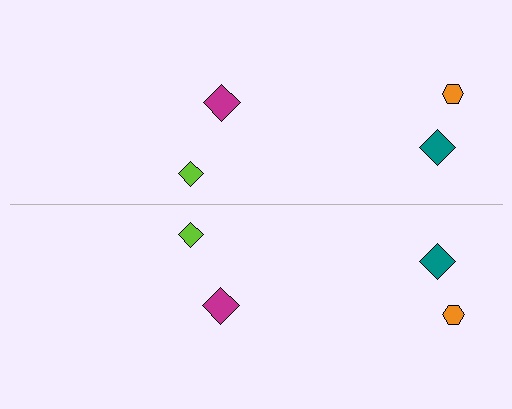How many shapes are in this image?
There are 8 shapes in this image.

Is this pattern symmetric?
Yes, this pattern has bilateral (reflection) symmetry.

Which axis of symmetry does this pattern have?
The pattern has a horizontal axis of symmetry running through the center of the image.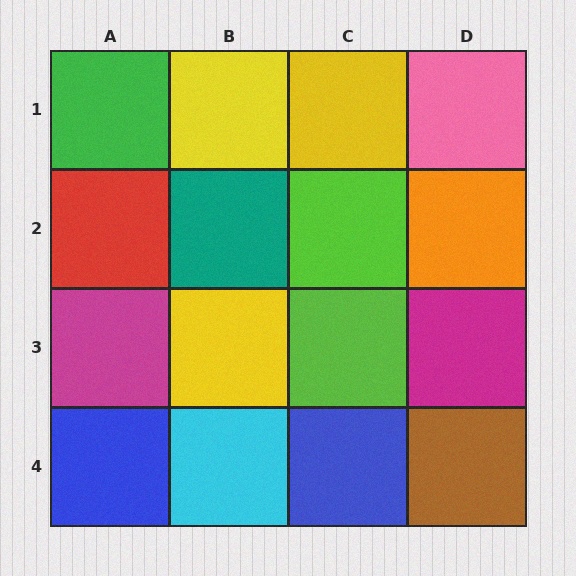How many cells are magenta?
2 cells are magenta.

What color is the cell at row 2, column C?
Lime.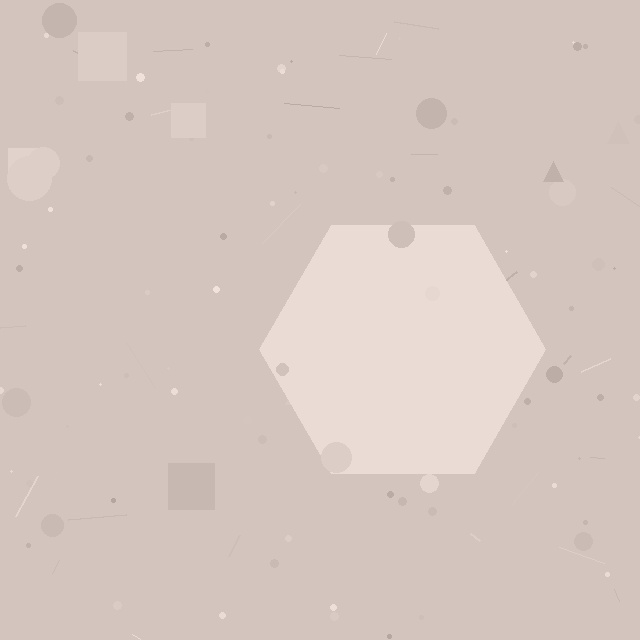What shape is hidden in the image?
A hexagon is hidden in the image.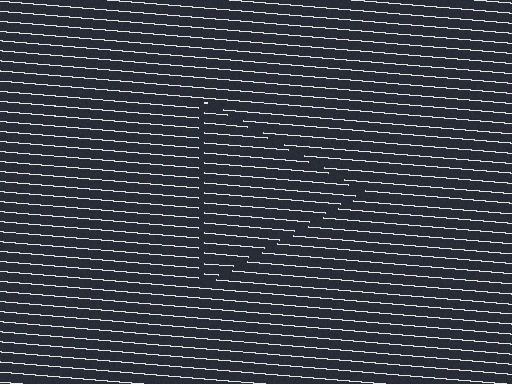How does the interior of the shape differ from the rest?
The interior of the shape contains the same grating, shifted by half a period — the contour is defined by the phase discontinuity where line-ends from the inner and outer gratings abut.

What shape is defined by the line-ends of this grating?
An illusory triangle. The interior of the shape contains the same grating, shifted by half a period — the contour is defined by the phase discontinuity where line-ends from the inner and outer gratings abut.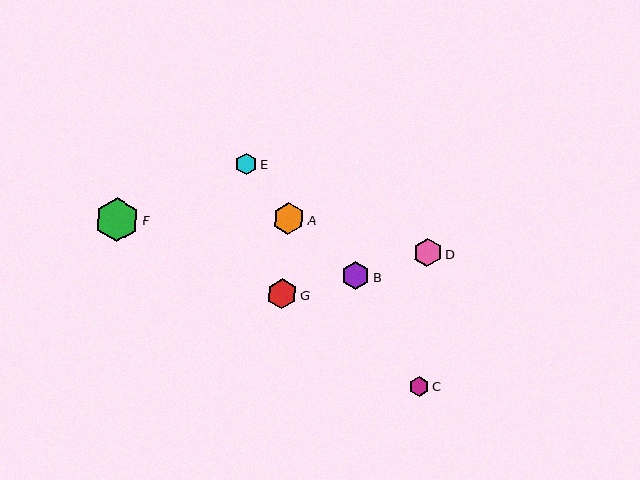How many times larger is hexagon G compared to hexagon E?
Hexagon G is approximately 1.4 times the size of hexagon E.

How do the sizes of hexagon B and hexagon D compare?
Hexagon B and hexagon D are approximately the same size.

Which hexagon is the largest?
Hexagon F is the largest with a size of approximately 44 pixels.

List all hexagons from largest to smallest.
From largest to smallest: F, A, G, B, D, E, C.